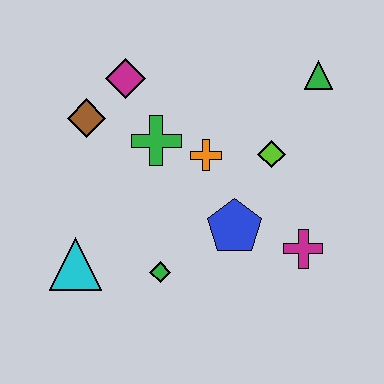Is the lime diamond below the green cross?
Yes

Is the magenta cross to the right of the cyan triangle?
Yes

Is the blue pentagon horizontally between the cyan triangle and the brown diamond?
No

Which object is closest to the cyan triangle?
The green diamond is closest to the cyan triangle.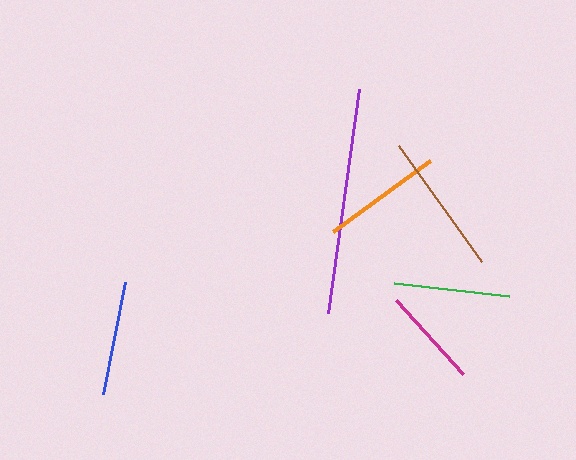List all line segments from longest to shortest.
From longest to shortest: purple, brown, orange, green, blue, magenta.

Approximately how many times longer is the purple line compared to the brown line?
The purple line is approximately 1.6 times the length of the brown line.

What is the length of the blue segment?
The blue segment is approximately 114 pixels long.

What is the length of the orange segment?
The orange segment is approximately 120 pixels long.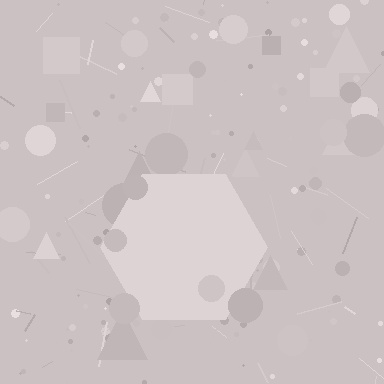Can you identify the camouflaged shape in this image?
The camouflaged shape is a hexagon.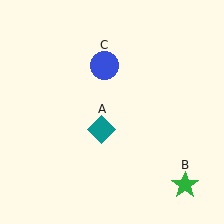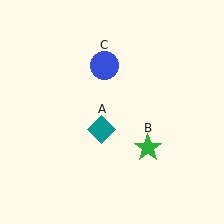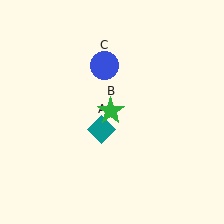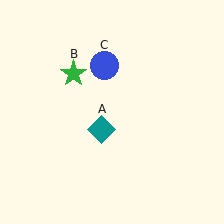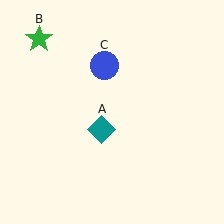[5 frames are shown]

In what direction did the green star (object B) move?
The green star (object B) moved up and to the left.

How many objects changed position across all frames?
1 object changed position: green star (object B).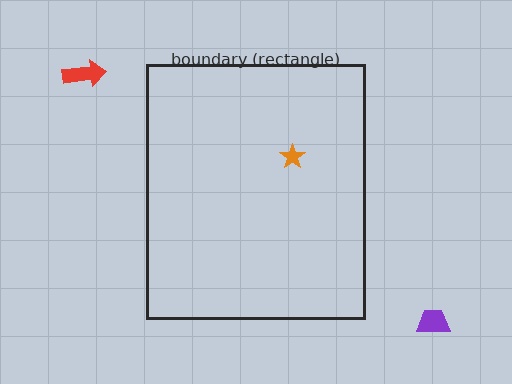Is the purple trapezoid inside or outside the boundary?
Outside.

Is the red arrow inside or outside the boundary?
Outside.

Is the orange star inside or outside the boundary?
Inside.